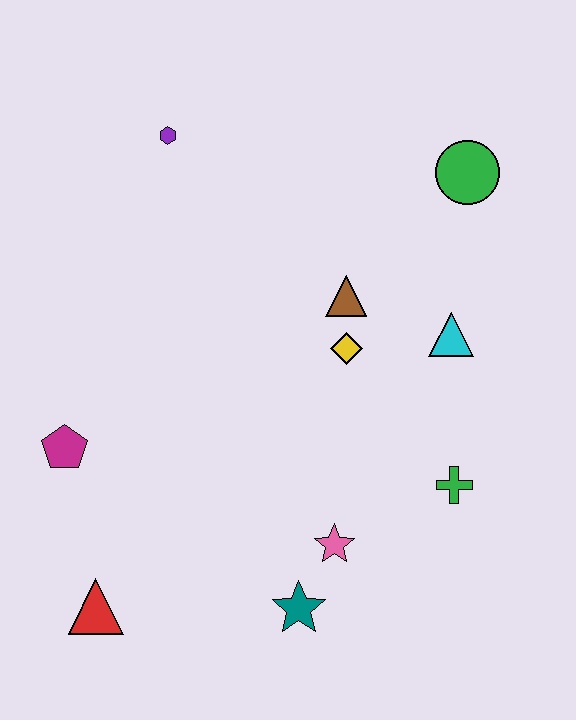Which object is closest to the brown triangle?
The yellow diamond is closest to the brown triangle.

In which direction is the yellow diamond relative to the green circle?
The yellow diamond is below the green circle.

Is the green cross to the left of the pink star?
No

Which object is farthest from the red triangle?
The green circle is farthest from the red triangle.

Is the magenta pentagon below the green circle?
Yes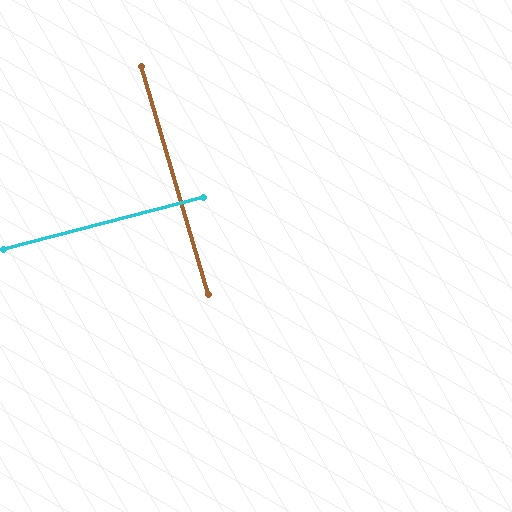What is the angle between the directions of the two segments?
Approximately 88 degrees.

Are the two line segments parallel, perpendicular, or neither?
Perpendicular — they meet at approximately 88°.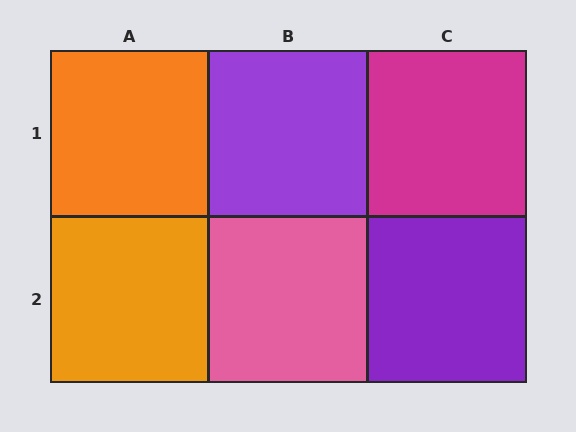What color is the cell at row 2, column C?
Purple.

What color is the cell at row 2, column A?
Orange.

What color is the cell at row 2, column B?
Pink.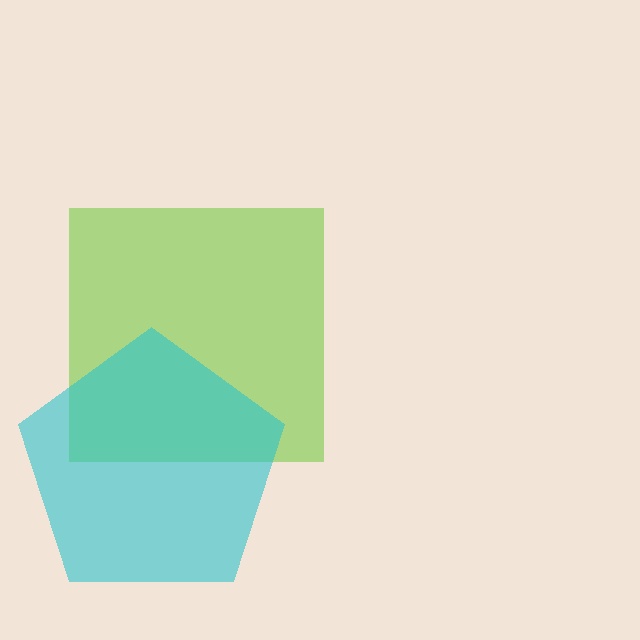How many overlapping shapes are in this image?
There are 2 overlapping shapes in the image.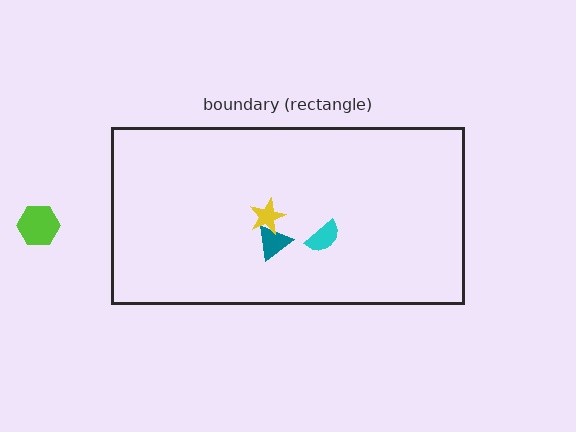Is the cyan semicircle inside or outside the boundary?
Inside.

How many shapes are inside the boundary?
3 inside, 1 outside.